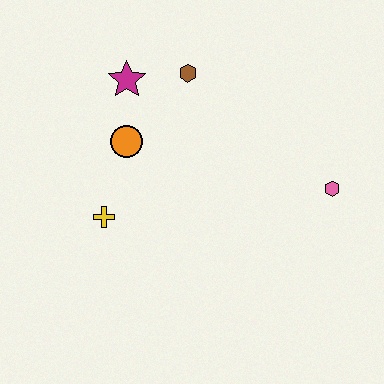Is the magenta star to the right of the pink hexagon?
No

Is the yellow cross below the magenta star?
Yes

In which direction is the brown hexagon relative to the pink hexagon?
The brown hexagon is to the left of the pink hexagon.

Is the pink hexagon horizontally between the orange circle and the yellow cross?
No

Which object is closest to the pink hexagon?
The brown hexagon is closest to the pink hexagon.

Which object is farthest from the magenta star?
The pink hexagon is farthest from the magenta star.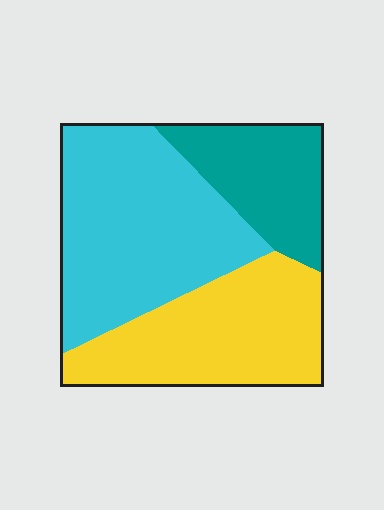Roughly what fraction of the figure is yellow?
Yellow takes up about one third (1/3) of the figure.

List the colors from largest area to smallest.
From largest to smallest: cyan, yellow, teal.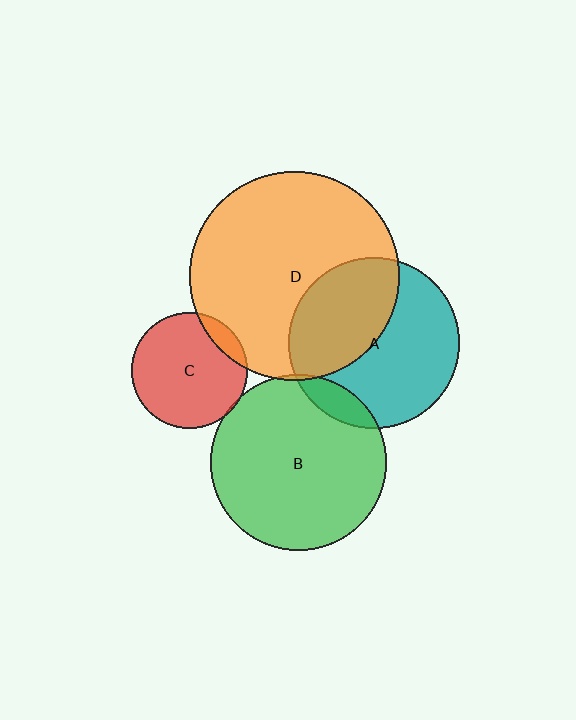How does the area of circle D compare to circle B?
Approximately 1.4 times.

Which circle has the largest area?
Circle D (orange).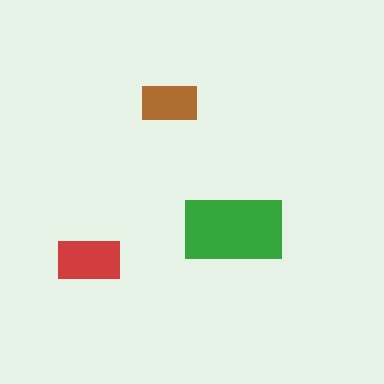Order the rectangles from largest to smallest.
the green one, the red one, the brown one.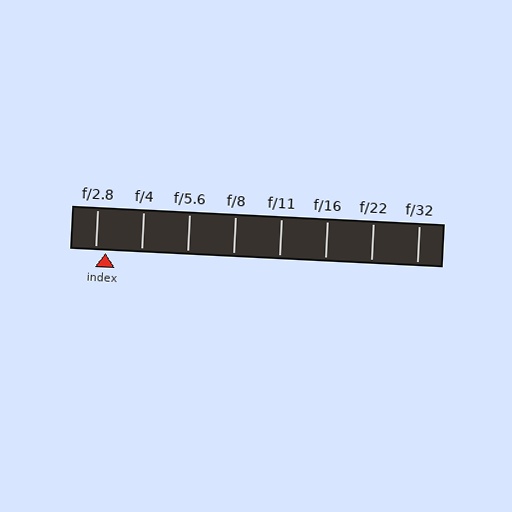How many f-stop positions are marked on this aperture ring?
There are 8 f-stop positions marked.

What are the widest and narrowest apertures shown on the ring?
The widest aperture shown is f/2.8 and the narrowest is f/32.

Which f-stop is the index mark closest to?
The index mark is closest to f/2.8.